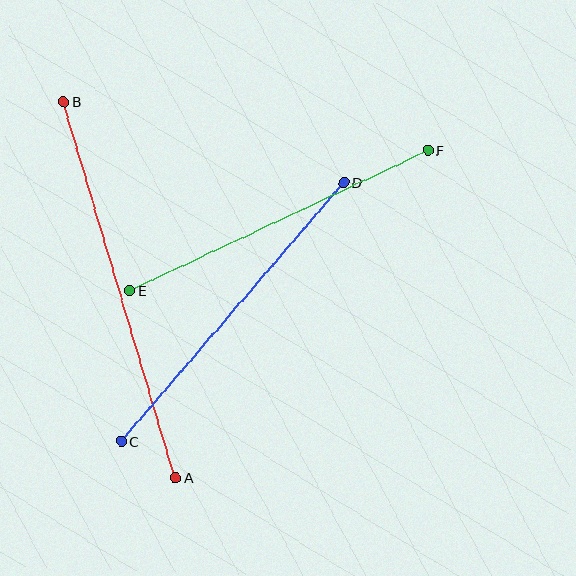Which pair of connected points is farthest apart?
Points A and B are farthest apart.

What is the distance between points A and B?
The distance is approximately 392 pixels.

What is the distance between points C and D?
The distance is approximately 341 pixels.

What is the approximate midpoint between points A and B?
The midpoint is at approximately (120, 290) pixels.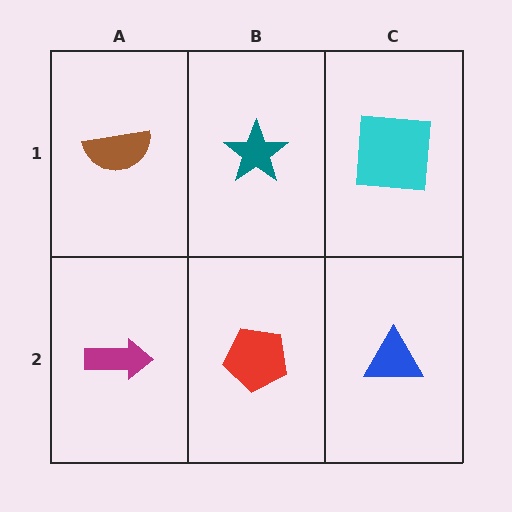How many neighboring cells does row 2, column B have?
3.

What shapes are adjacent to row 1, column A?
A magenta arrow (row 2, column A), a teal star (row 1, column B).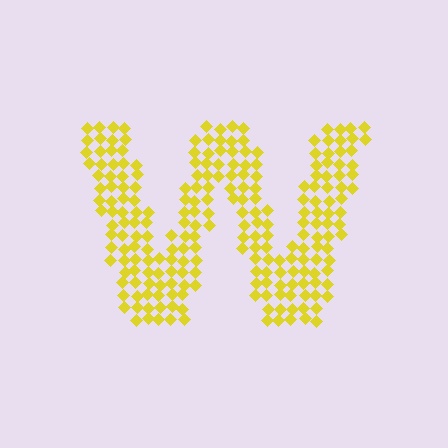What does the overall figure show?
The overall figure shows the letter W.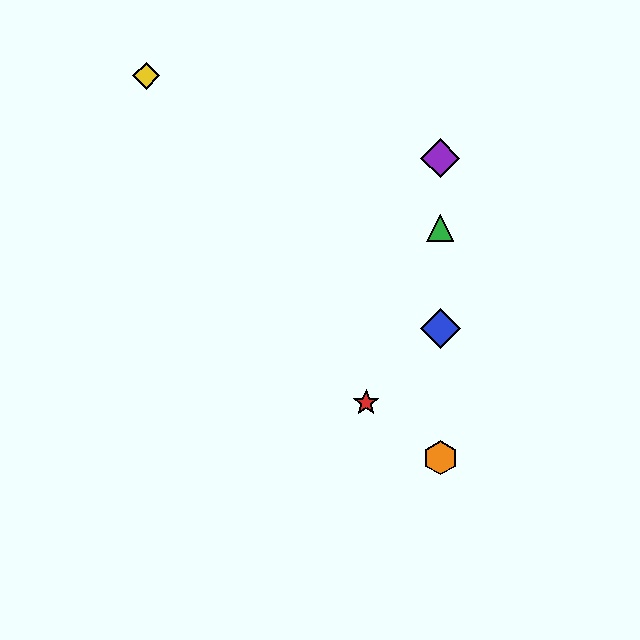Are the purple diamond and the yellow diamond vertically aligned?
No, the purple diamond is at x≈440 and the yellow diamond is at x≈146.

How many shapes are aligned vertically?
4 shapes (the blue diamond, the green triangle, the purple diamond, the orange hexagon) are aligned vertically.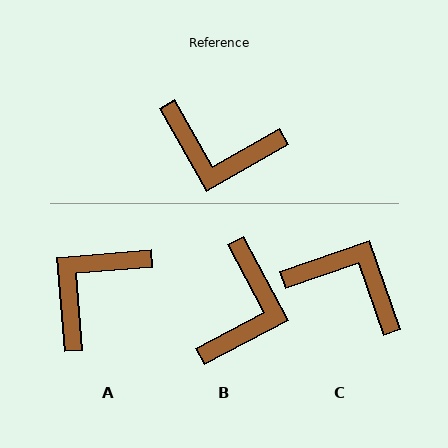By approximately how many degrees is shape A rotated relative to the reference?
Approximately 115 degrees clockwise.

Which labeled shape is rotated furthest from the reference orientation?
C, about 170 degrees away.